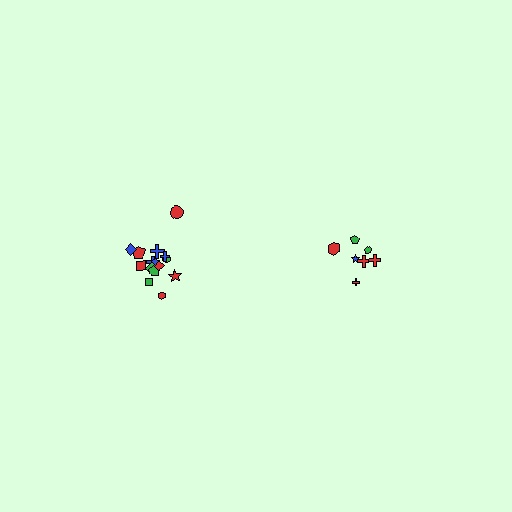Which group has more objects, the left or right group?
The left group.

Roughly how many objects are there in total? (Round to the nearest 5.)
Roughly 20 objects in total.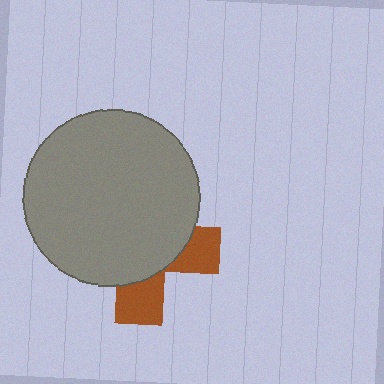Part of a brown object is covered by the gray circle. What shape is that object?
It is a cross.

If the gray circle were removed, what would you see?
You would see the complete brown cross.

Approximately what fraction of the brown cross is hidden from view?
Roughly 69% of the brown cross is hidden behind the gray circle.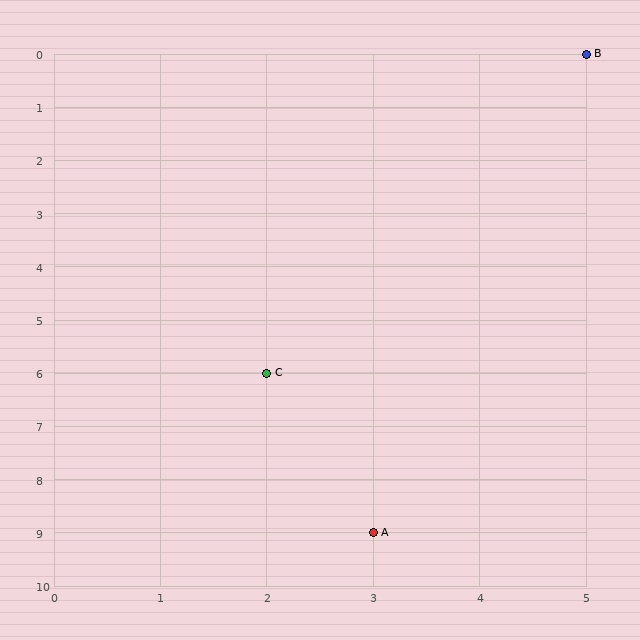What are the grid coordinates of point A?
Point A is at grid coordinates (3, 9).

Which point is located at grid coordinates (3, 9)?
Point A is at (3, 9).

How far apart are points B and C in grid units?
Points B and C are 3 columns and 6 rows apart (about 6.7 grid units diagonally).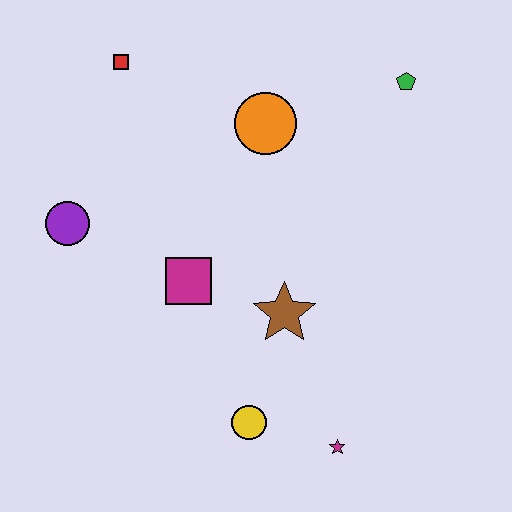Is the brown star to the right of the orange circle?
Yes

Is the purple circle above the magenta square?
Yes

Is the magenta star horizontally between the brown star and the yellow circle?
No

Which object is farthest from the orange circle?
The magenta star is farthest from the orange circle.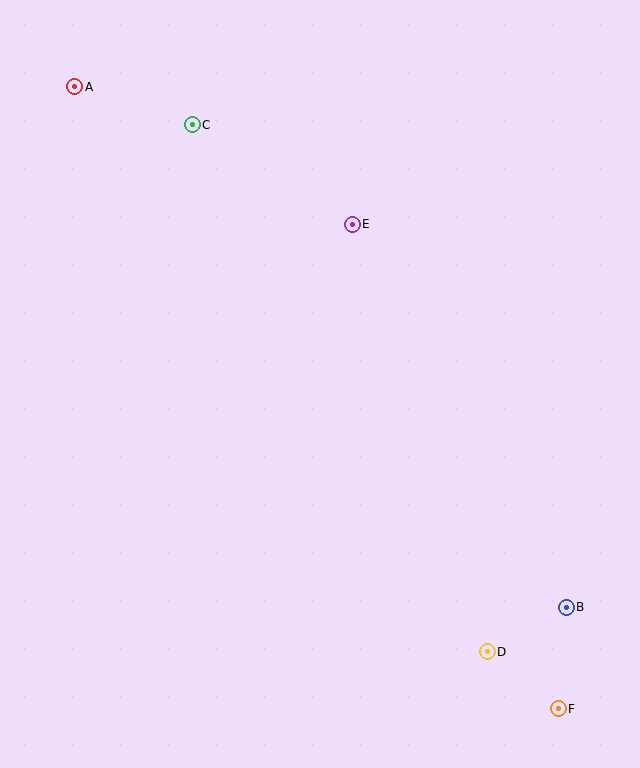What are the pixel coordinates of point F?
Point F is at (558, 709).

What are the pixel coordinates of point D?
Point D is at (487, 652).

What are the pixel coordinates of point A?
Point A is at (75, 87).